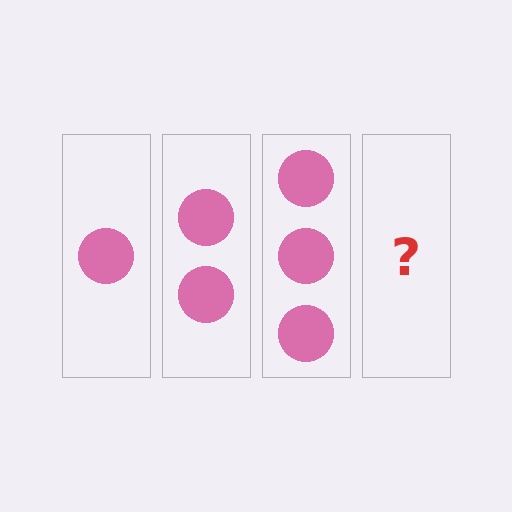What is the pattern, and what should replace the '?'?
The pattern is that each step adds one more circle. The '?' should be 4 circles.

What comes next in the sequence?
The next element should be 4 circles.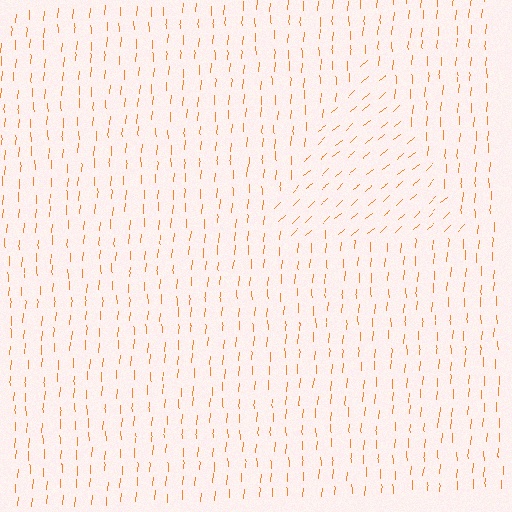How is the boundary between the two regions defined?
The boundary is defined purely by a change in line orientation (approximately 45 degrees difference). All lines are the same color and thickness.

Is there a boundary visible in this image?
Yes, there is a texture boundary formed by a change in line orientation.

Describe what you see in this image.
The image is filled with small orange line segments. A triangle region in the image has lines oriented differently from the surrounding lines, creating a visible texture boundary.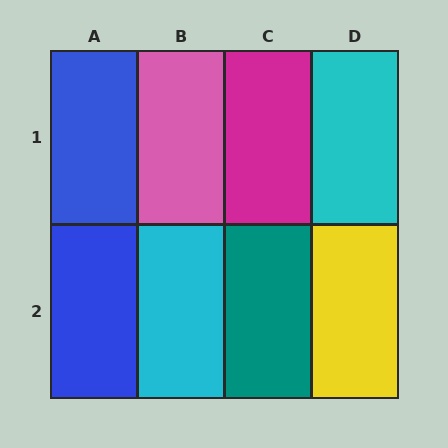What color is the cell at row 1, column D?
Cyan.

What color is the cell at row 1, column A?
Blue.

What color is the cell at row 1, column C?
Magenta.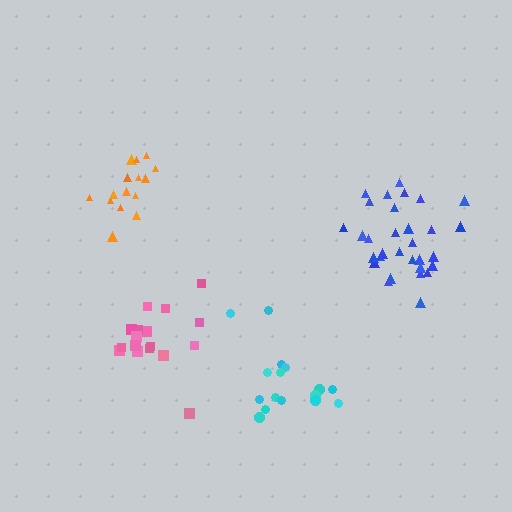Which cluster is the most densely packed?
Blue.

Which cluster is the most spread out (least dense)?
Cyan.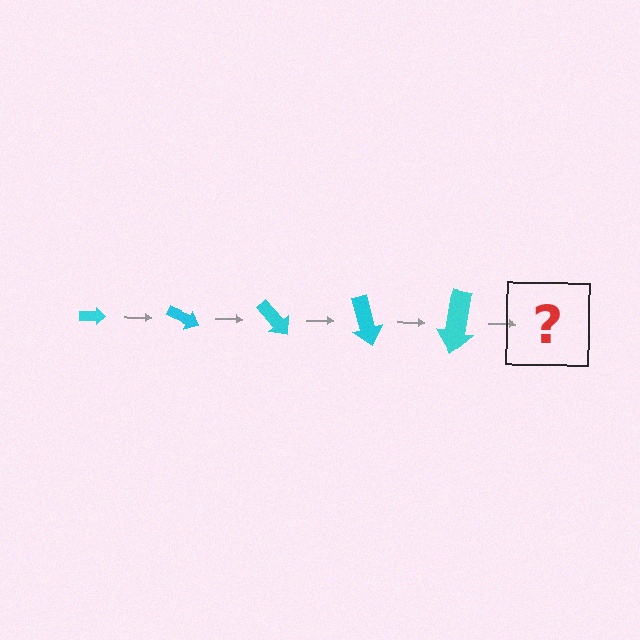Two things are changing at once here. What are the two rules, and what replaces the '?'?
The two rules are that the arrow grows larger each step and it rotates 25 degrees each step. The '?' should be an arrow, larger than the previous one and rotated 125 degrees from the start.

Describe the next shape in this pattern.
It should be an arrow, larger than the previous one and rotated 125 degrees from the start.